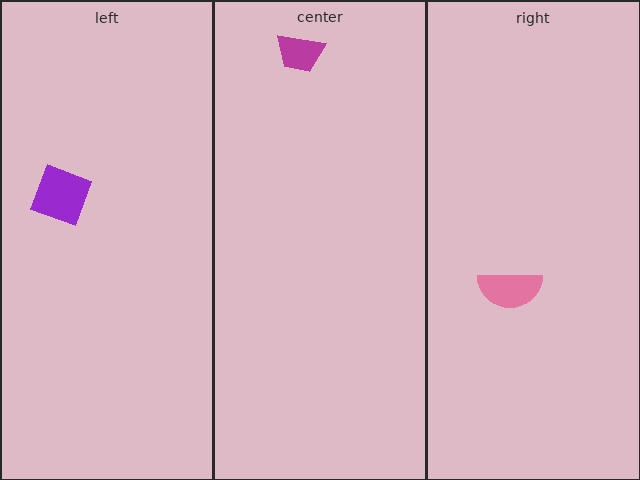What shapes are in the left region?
The purple square.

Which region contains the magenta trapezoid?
The center region.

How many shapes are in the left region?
1.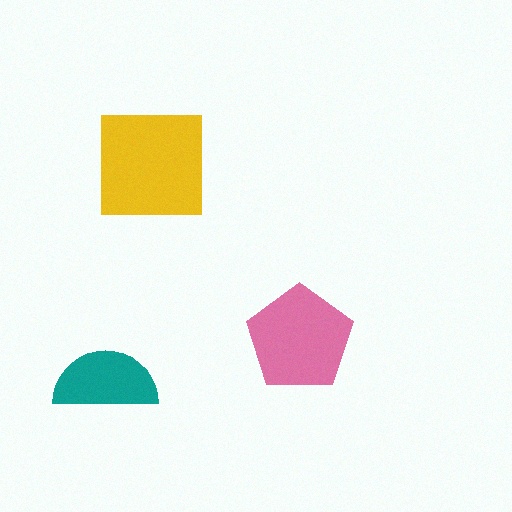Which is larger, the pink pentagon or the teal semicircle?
The pink pentagon.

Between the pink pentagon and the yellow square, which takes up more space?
The yellow square.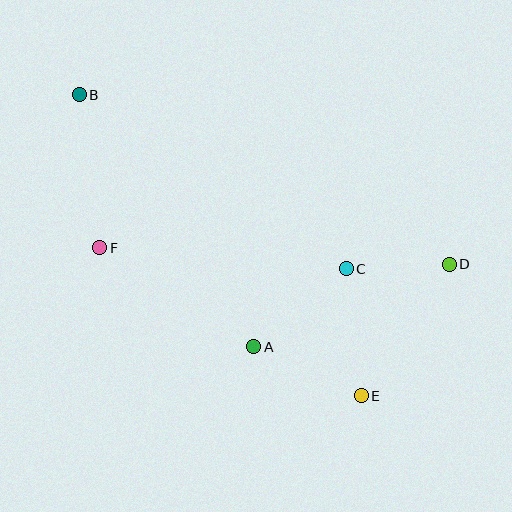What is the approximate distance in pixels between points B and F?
The distance between B and F is approximately 154 pixels.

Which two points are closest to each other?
Points C and D are closest to each other.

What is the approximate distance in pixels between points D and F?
The distance between D and F is approximately 350 pixels.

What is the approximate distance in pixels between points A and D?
The distance between A and D is approximately 212 pixels.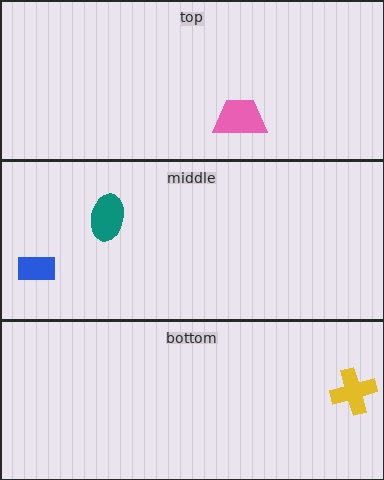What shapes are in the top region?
The pink trapezoid.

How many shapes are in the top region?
1.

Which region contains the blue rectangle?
The middle region.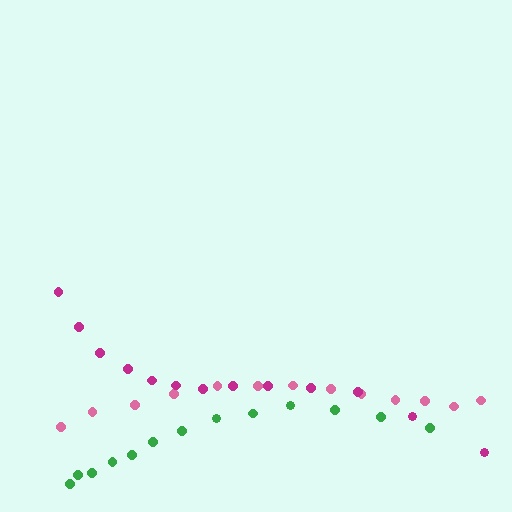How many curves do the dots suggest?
There are 3 distinct paths.